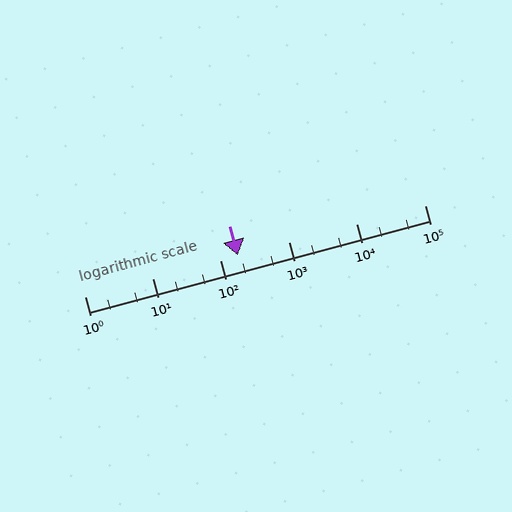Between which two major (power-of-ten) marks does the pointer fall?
The pointer is between 100 and 1000.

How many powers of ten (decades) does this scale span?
The scale spans 5 decades, from 1 to 100000.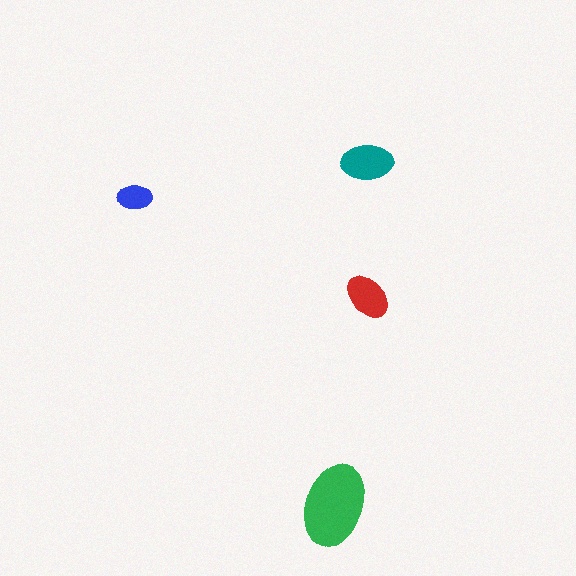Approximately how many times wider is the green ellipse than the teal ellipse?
About 1.5 times wider.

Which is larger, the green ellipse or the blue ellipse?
The green one.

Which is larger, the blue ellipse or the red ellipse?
The red one.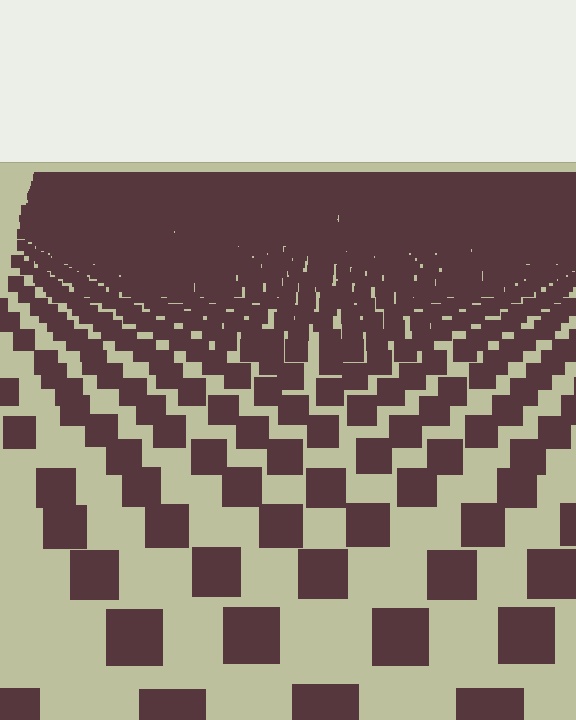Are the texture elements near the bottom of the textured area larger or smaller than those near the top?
Larger. Near the bottom, elements are closer to the viewer and appear at a bigger on-screen size.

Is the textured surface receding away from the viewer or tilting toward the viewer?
The surface is receding away from the viewer. Texture elements get smaller and denser toward the top.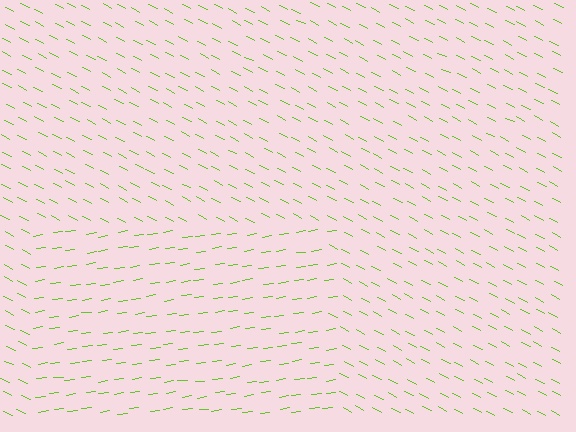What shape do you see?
I see a rectangle.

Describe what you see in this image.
The image is filled with small lime line segments. A rectangle region in the image has lines oriented differently from the surrounding lines, creating a visible texture boundary.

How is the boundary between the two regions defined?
The boundary is defined purely by a change in line orientation (approximately 35 degrees difference). All lines are the same color and thickness.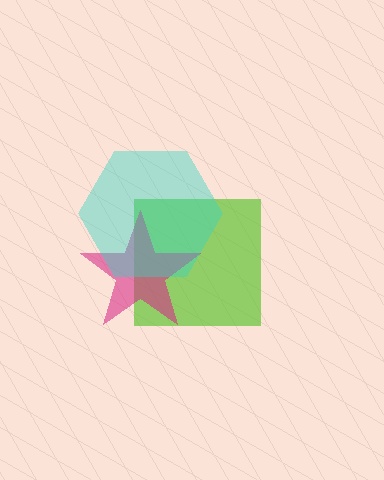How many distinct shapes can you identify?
There are 3 distinct shapes: a lime square, a magenta star, a cyan hexagon.